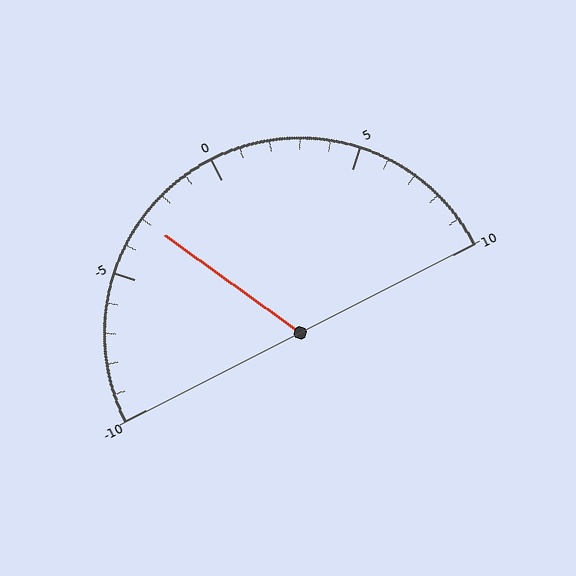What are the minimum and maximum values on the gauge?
The gauge ranges from -10 to 10.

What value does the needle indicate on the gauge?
The needle indicates approximately -3.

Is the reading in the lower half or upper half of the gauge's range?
The reading is in the lower half of the range (-10 to 10).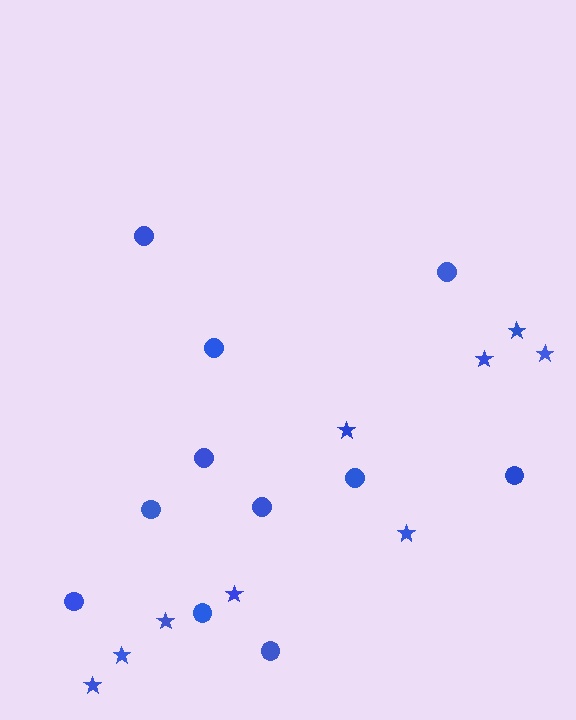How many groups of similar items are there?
There are 2 groups: one group of circles (11) and one group of stars (9).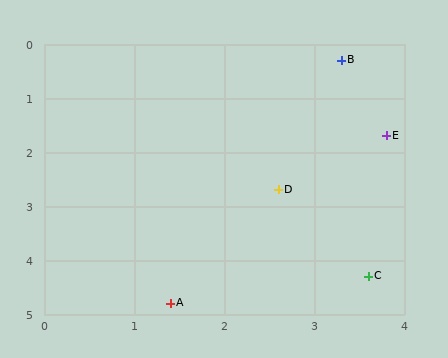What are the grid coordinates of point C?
Point C is at approximately (3.6, 4.3).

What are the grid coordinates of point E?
Point E is at approximately (3.8, 1.7).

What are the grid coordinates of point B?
Point B is at approximately (3.3, 0.3).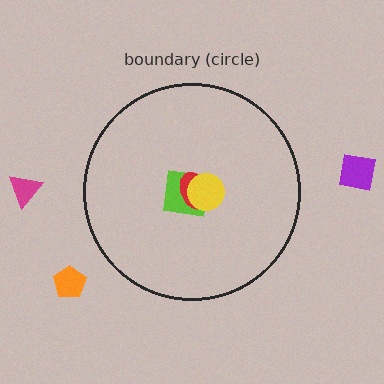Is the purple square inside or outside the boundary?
Outside.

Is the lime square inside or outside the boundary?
Inside.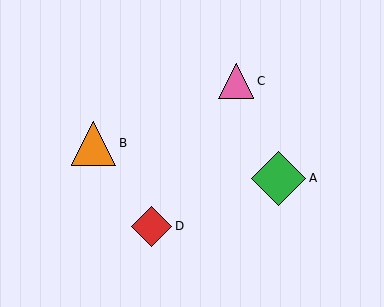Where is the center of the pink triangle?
The center of the pink triangle is at (236, 81).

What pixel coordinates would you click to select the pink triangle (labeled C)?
Click at (236, 81) to select the pink triangle C.